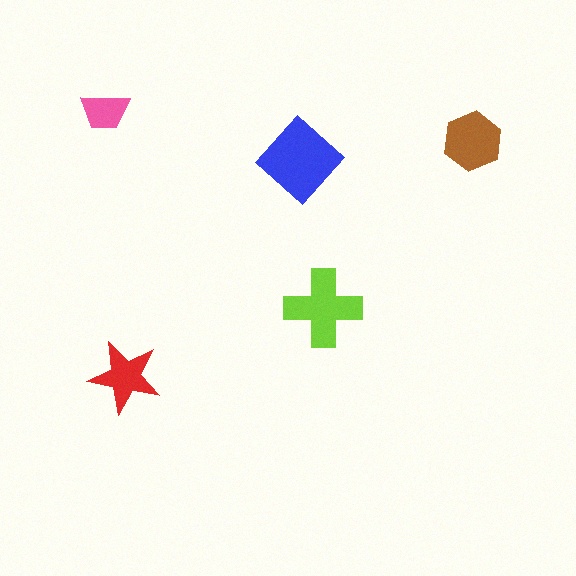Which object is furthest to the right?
The brown hexagon is rightmost.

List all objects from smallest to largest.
The pink trapezoid, the red star, the brown hexagon, the lime cross, the blue diamond.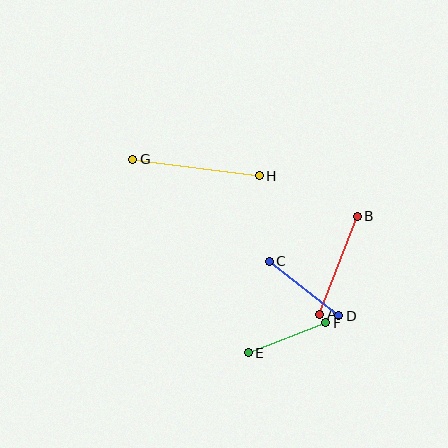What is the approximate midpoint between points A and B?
The midpoint is at approximately (339, 265) pixels.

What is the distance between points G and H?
The distance is approximately 128 pixels.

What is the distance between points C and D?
The distance is approximately 88 pixels.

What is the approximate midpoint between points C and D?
The midpoint is at approximately (304, 288) pixels.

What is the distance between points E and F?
The distance is approximately 83 pixels.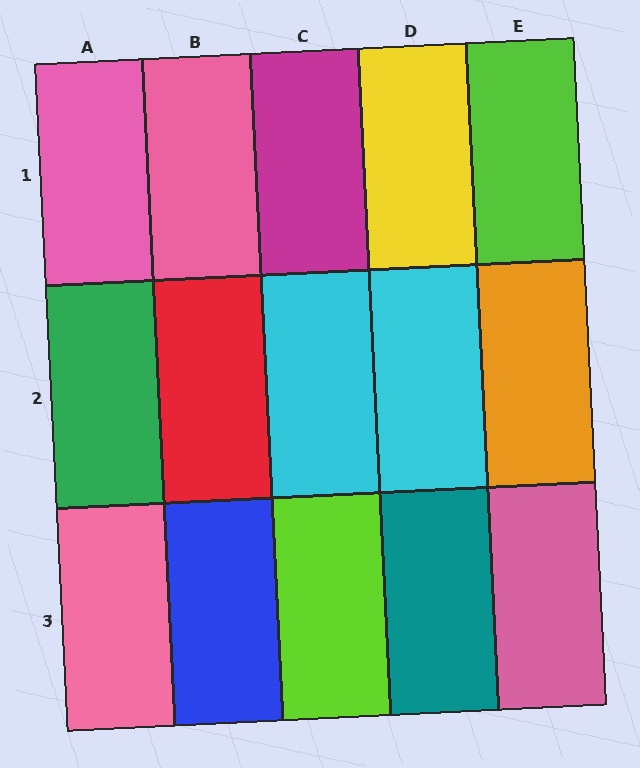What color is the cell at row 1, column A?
Pink.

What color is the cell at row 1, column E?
Lime.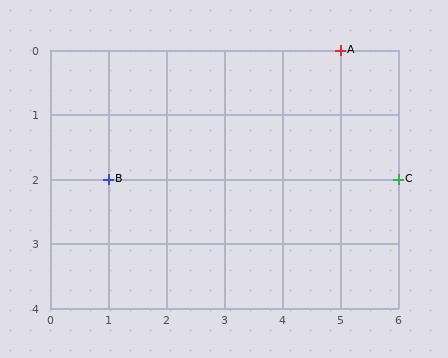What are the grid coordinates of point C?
Point C is at grid coordinates (6, 2).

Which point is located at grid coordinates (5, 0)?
Point A is at (5, 0).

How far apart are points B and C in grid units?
Points B and C are 5 columns apart.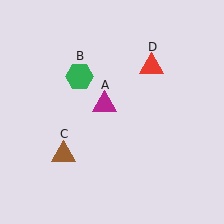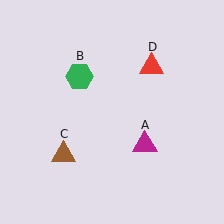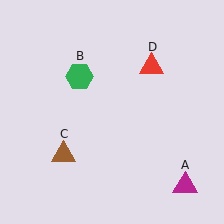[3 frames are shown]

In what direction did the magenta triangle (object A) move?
The magenta triangle (object A) moved down and to the right.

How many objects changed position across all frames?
1 object changed position: magenta triangle (object A).